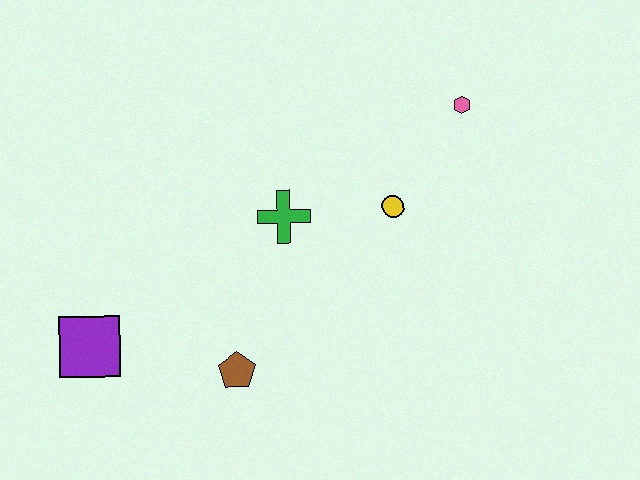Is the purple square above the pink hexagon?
No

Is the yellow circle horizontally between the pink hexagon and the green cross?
Yes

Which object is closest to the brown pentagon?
The purple square is closest to the brown pentagon.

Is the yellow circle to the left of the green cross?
No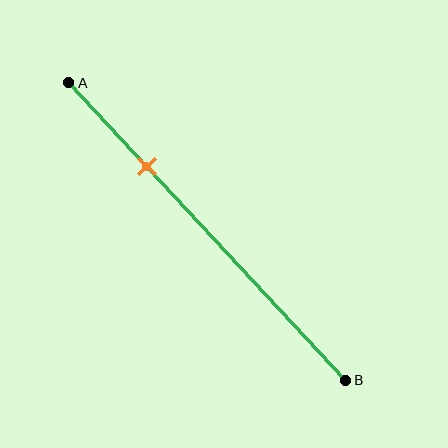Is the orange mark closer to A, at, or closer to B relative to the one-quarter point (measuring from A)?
The orange mark is closer to point B than the one-quarter point of segment AB.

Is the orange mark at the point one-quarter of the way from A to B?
No, the mark is at about 30% from A, not at the 25% one-quarter point.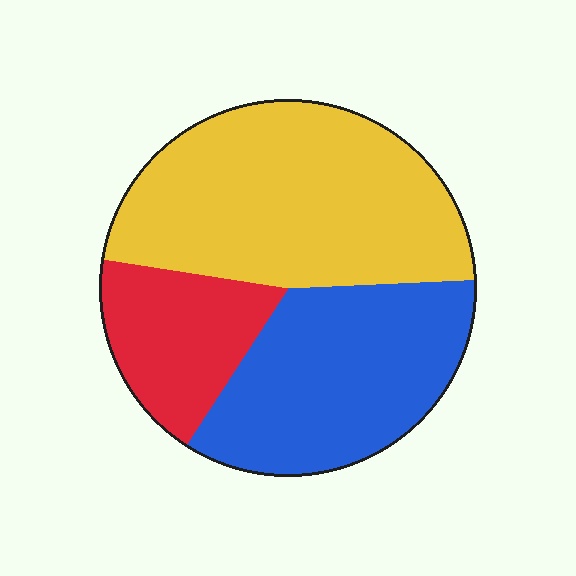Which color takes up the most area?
Yellow, at roughly 45%.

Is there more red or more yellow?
Yellow.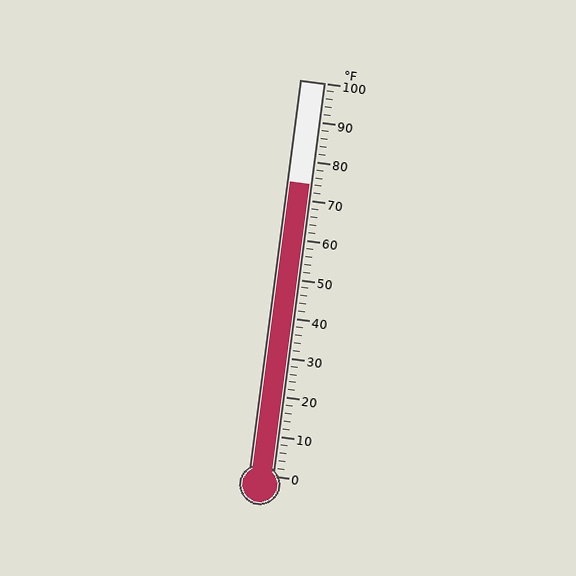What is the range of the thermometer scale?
The thermometer scale ranges from 0°F to 100°F.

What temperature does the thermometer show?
The thermometer shows approximately 74°F.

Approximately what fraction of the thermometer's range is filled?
The thermometer is filled to approximately 75% of its range.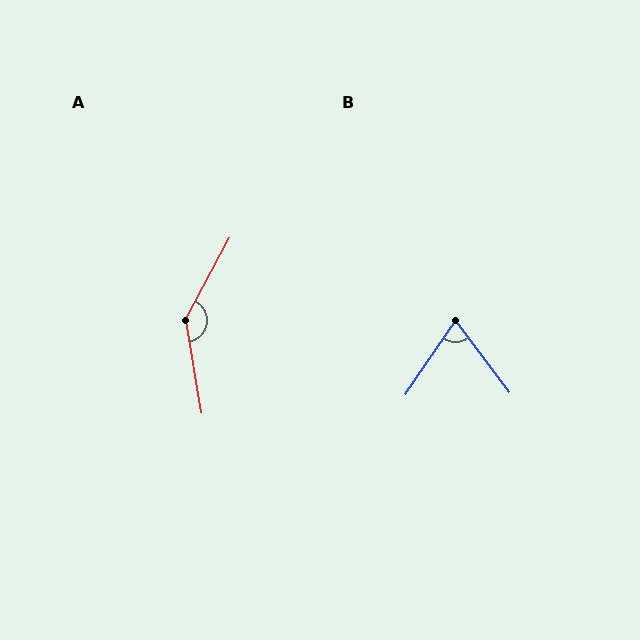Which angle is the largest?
A, at approximately 142 degrees.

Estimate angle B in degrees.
Approximately 71 degrees.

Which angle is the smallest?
B, at approximately 71 degrees.